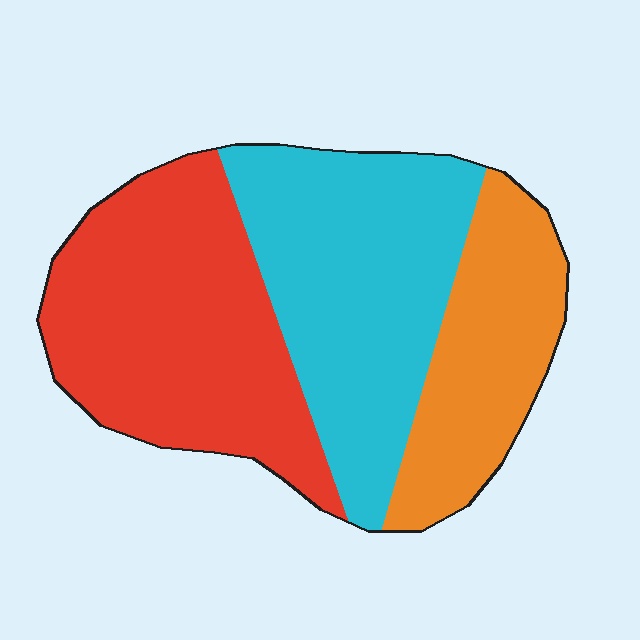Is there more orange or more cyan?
Cyan.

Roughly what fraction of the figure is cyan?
Cyan covers roughly 35% of the figure.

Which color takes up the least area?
Orange, at roughly 25%.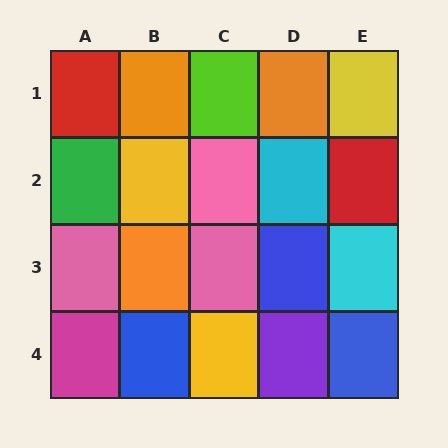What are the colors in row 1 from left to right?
Red, orange, lime, orange, yellow.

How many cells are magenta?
1 cell is magenta.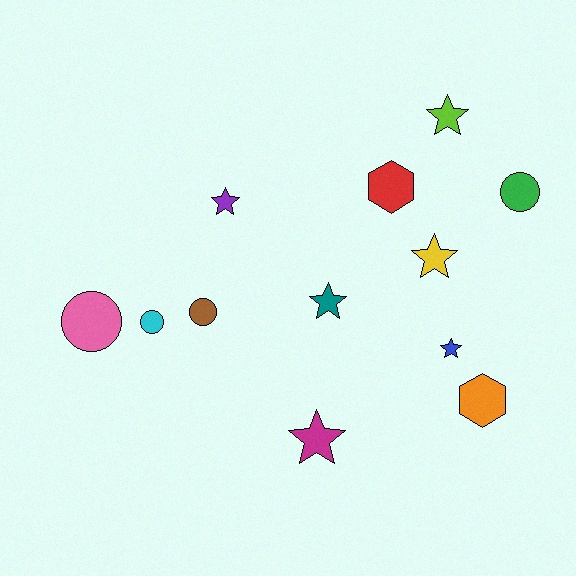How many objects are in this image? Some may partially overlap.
There are 12 objects.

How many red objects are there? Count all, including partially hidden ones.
There is 1 red object.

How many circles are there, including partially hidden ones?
There are 4 circles.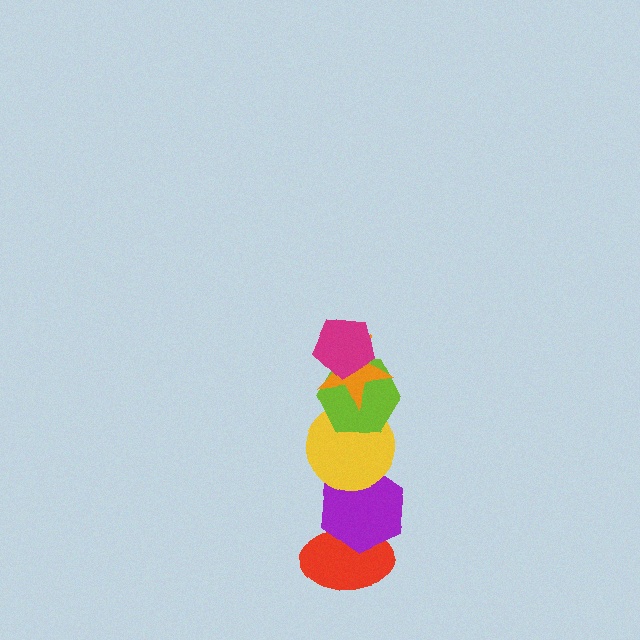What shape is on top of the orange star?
The magenta pentagon is on top of the orange star.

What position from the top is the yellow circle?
The yellow circle is 4th from the top.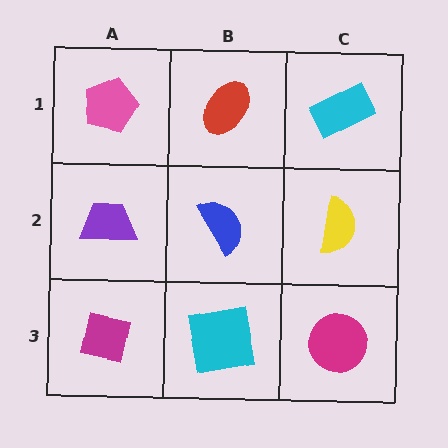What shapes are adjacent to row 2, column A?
A pink pentagon (row 1, column A), a magenta square (row 3, column A), a blue semicircle (row 2, column B).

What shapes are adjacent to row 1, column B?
A blue semicircle (row 2, column B), a pink pentagon (row 1, column A), a cyan rectangle (row 1, column C).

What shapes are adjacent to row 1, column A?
A purple trapezoid (row 2, column A), a red ellipse (row 1, column B).